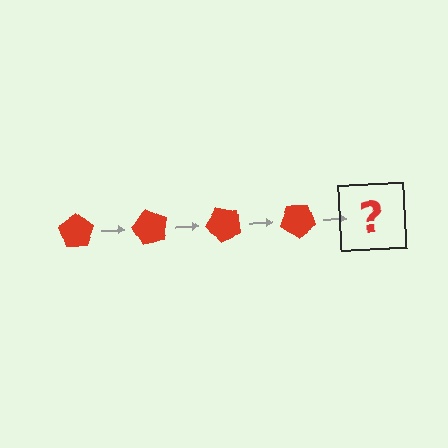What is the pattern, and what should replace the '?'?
The pattern is that the pentagon rotates 60 degrees each step. The '?' should be a red pentagon rotated 240 degrees.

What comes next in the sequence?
The next element should be a red pentagon rotated 240 degrees.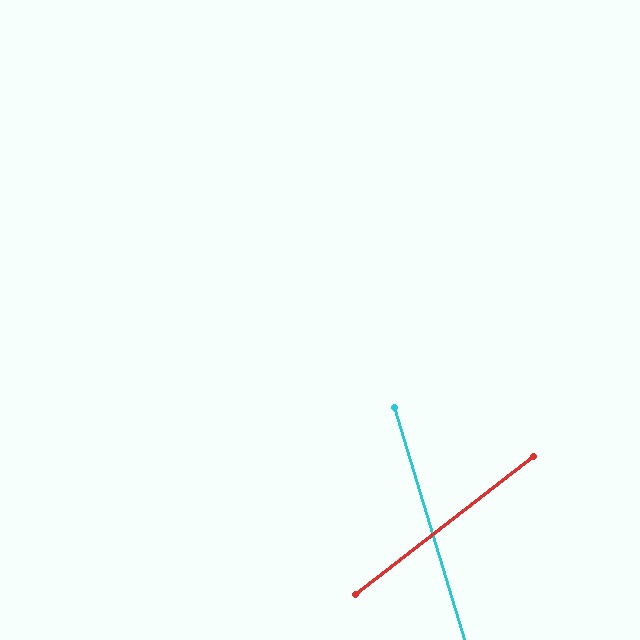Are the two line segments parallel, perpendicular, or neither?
Neither parallel nor perpendicular — they differ by about 69°.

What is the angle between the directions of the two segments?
Approximately 69 degrees.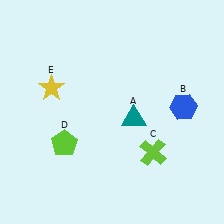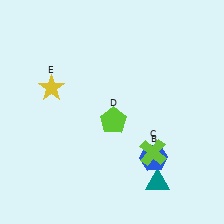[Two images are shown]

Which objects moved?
The objects that moved are: the teal triangle (A), the blue hexagon (B), the lime pentagon (D).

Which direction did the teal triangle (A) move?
The teal triangle (A) moved down.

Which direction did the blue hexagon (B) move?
The blue hexagon (B) moved down.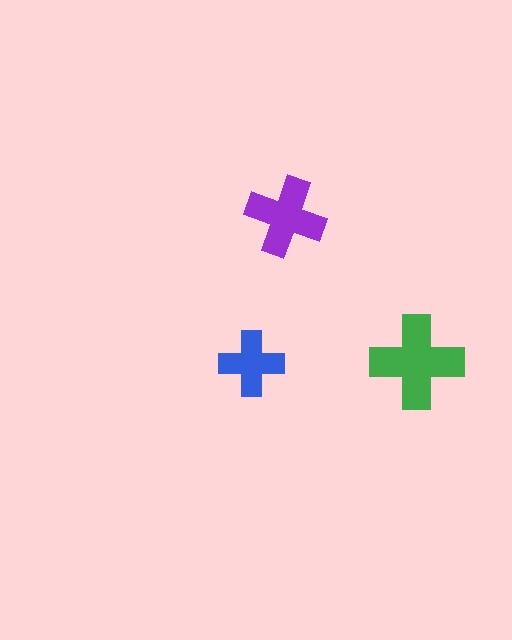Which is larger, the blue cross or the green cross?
The green one.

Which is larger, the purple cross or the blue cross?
The purple one.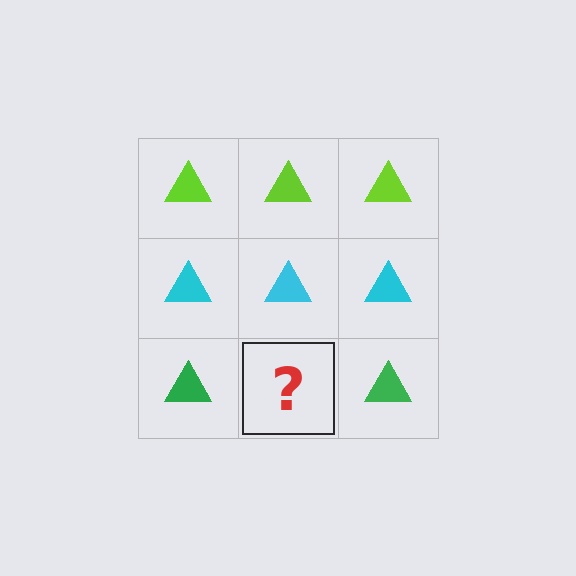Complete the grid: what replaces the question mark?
The question mark should be replaced with a green triangle.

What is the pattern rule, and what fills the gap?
The rule is that each row has a consistent color. The gap should be filled with a green triangle.